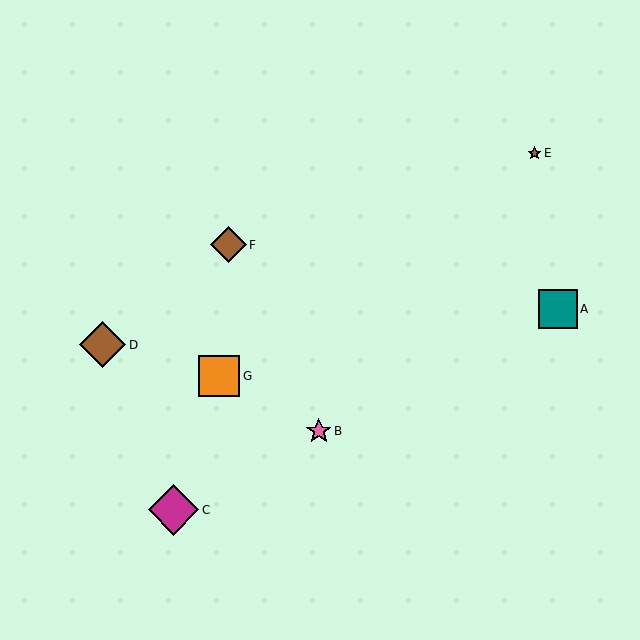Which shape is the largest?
The magenta diamond (labeled C) is the largest.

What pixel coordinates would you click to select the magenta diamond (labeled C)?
Click at (173, 510) to select the magenta diamond C.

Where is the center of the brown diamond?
The center of the brown diamond is at (228, 245).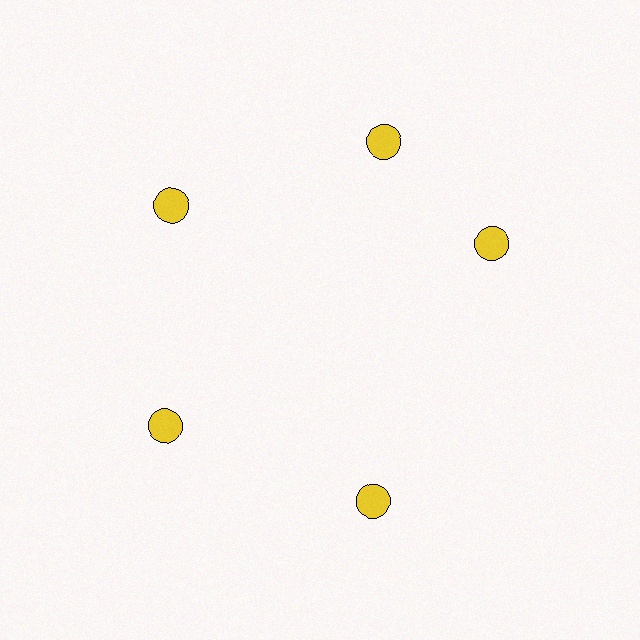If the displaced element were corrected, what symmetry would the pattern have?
It would have 5-fold rotational symmetry — the pattern would map onto itself every 72 degrees.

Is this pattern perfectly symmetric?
No. The 5 yellow circles are arranged in a ring, but one element near the 3 o'clock position is rotated out of alignment along the ring, breaking the 5-fold rotational symmetry.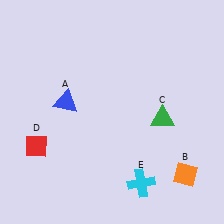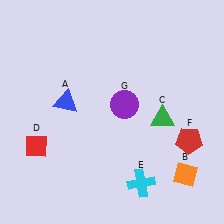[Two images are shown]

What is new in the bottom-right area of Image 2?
A red pentagon (F) was added in the bottom-right area of Image 2.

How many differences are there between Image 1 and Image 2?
There are 2 differences between the two images.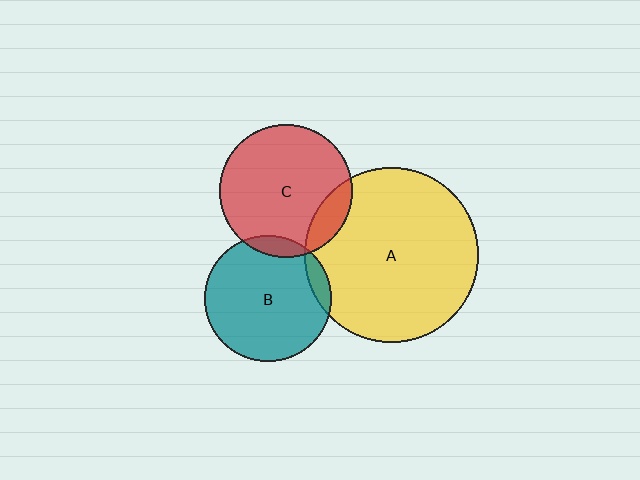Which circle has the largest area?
Circle A (yellow).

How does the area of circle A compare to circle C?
Approximately 1.7 times.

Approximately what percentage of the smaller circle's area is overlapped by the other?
Approximately 15%.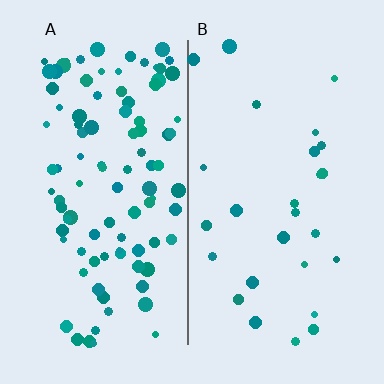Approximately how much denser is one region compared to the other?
Approximately 3.8× — region A over region B.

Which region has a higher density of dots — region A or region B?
A (the left).